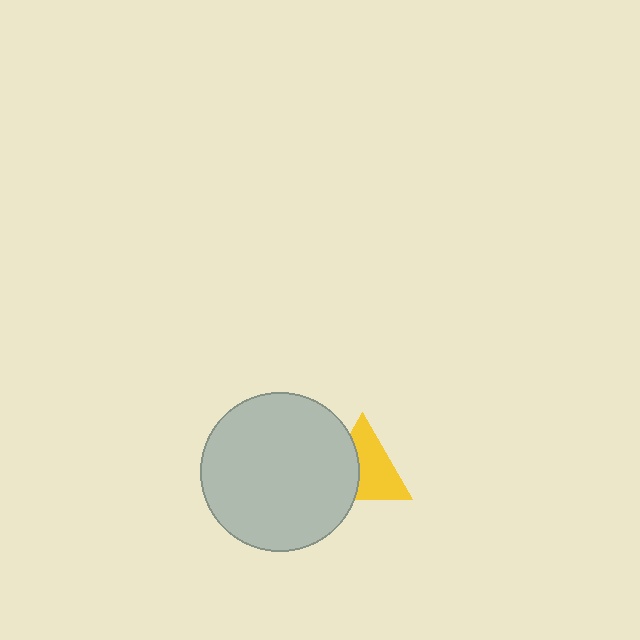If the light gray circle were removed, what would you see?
You would see the complete yellow triangle.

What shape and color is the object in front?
The object in front is a light gray circle.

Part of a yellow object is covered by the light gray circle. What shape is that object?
It is a triangle.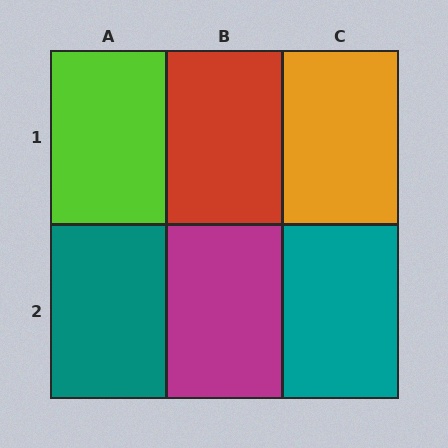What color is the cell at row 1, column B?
Red.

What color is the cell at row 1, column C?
Orange.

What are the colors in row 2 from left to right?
Teal, magenta, teal.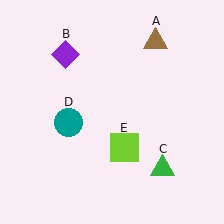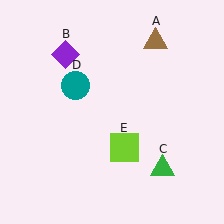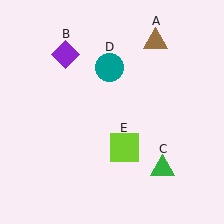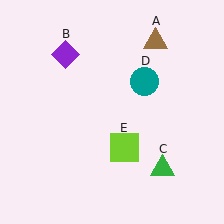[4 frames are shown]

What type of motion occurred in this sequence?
The teal circle (object D) rotated clockwise around the center of the scene.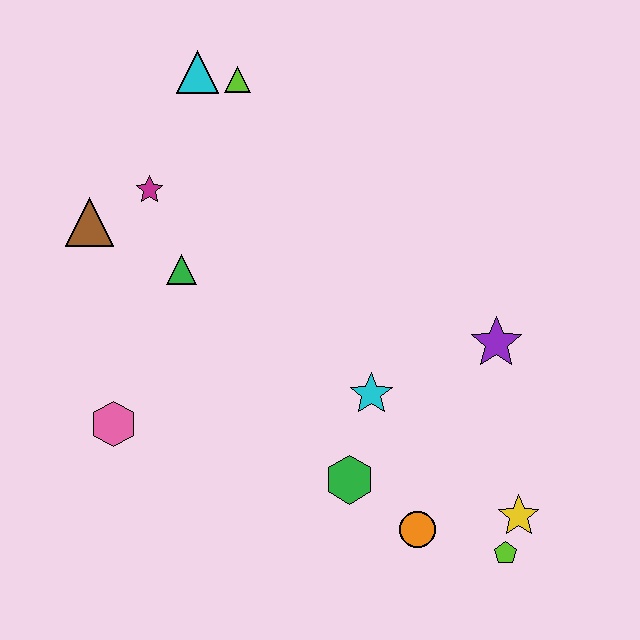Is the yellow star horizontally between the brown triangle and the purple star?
No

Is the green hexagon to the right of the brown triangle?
Yes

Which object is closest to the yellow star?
The lime pentagon is closest to the yellow star.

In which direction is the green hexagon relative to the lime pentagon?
The green hexagon is to the left of the lime pentagon.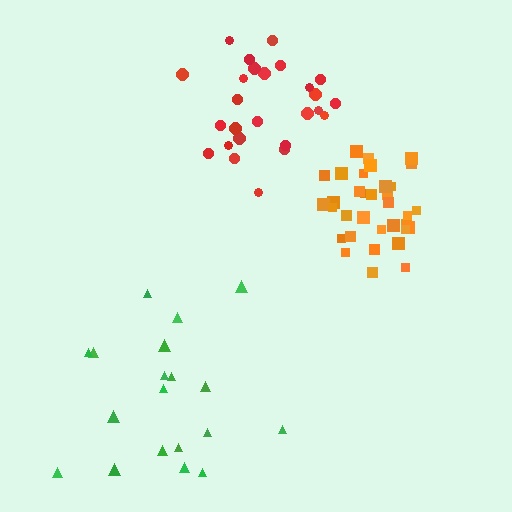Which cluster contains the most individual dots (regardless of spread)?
Orange (34).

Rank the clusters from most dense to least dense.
orange, red, green.